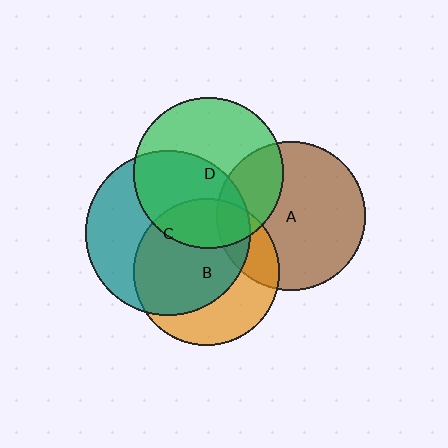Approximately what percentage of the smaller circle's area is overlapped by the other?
Approximately 25%.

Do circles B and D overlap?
Yes.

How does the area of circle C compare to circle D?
Approximately 1.2 times.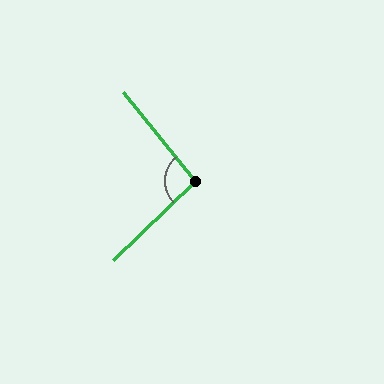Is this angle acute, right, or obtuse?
It is approximately a right angle.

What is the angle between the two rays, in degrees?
Approximately 95 degrees.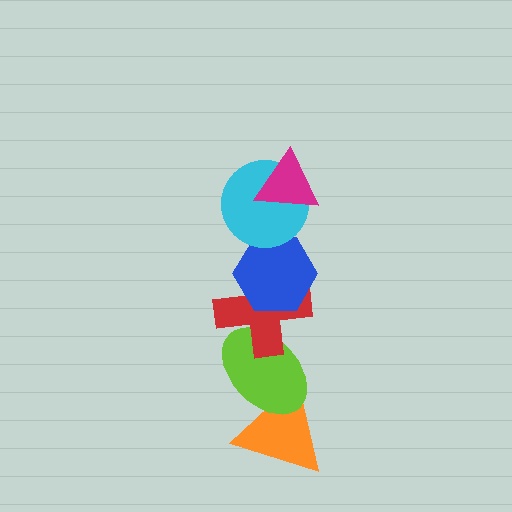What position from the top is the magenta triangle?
The magenta triangle is 1st from the top.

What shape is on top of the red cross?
The blue hexagon is on top of the red cross.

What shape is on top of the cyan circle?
The magenta triangle is on top of the cyan circle.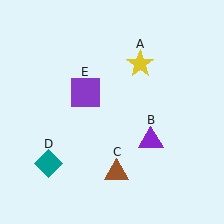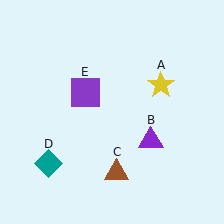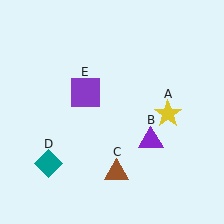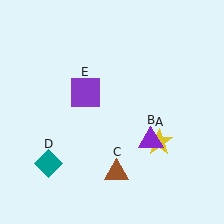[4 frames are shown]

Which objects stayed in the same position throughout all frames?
Purple triangle (object B) and brown triangle (object C) and teal diamond (object D) and purple square (object E) remained stationary.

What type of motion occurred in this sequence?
The yellow star (object A) rotated clockwise around the center of the scene.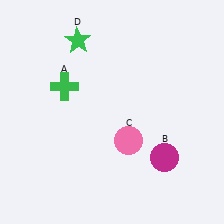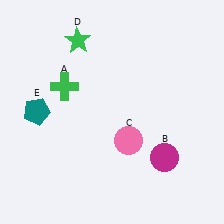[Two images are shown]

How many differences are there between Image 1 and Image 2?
There is 1 difference between the two images.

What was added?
A teal pentagon (E) was added in Image 2.